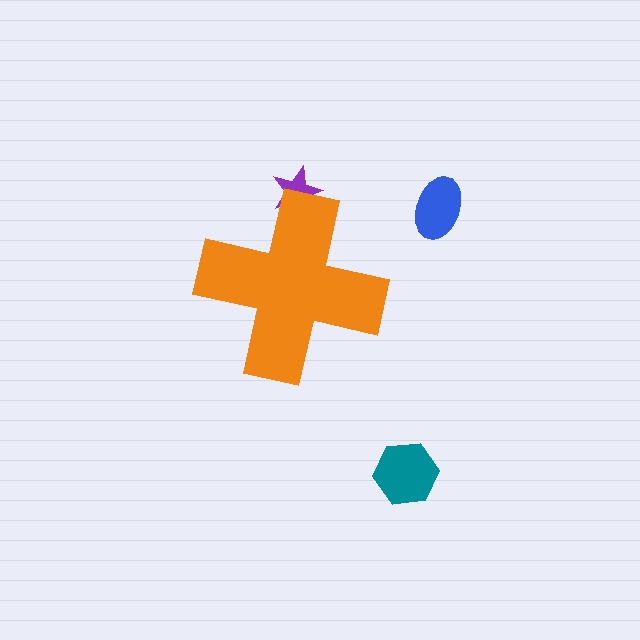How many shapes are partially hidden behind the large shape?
1 shape is partially hidden.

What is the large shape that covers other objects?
An orange cross.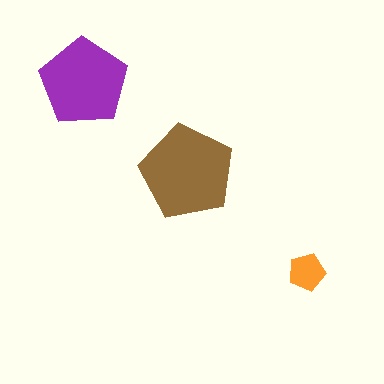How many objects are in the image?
There are 3 objects in the image.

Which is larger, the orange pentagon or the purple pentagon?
The purple one.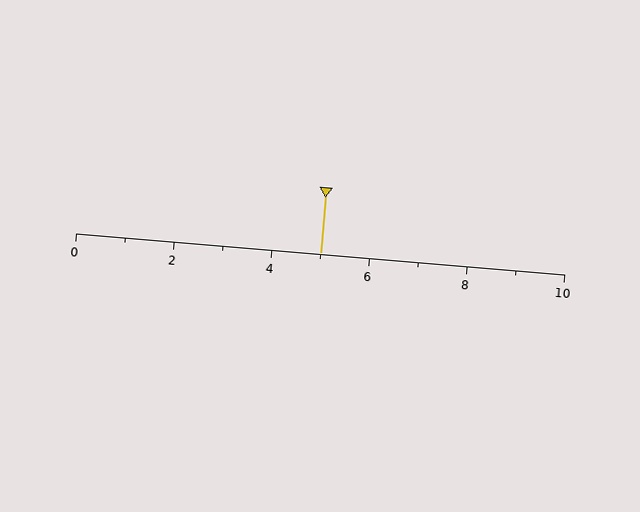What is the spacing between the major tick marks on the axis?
The major ticks are spaced 2 apart.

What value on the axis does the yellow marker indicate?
The marker indicates approximately 5.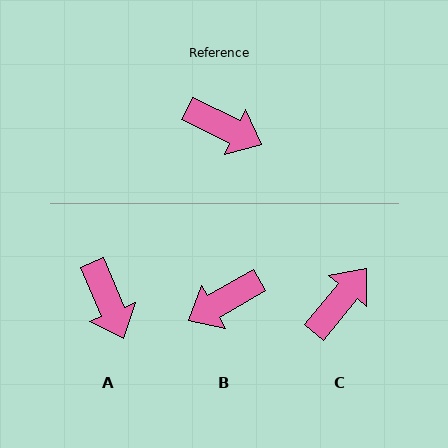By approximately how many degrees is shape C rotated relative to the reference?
Approximately 76 degrees counter-clockwise.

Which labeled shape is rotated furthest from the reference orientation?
B, about 125 degrees away.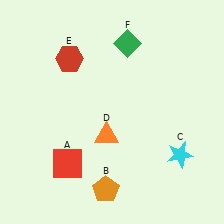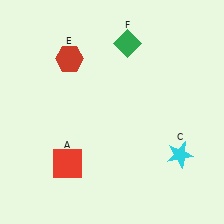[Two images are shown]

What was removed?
The orange pentagon (B), the orange triangle (D) were removed in Image 2.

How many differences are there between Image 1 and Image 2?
There are 2 differences between the two images.